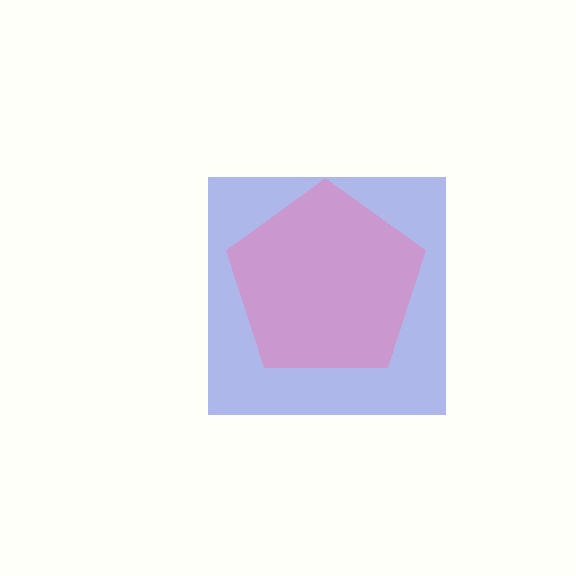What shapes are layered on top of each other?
The layered shapes are: a blue square, a pink pentagon.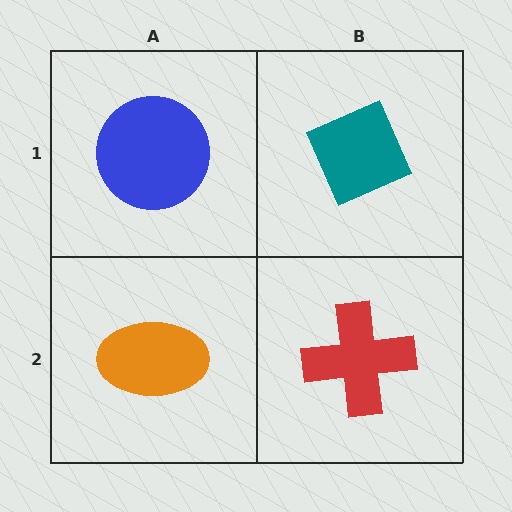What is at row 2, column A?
An orange ellipse.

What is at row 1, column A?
A blue circle.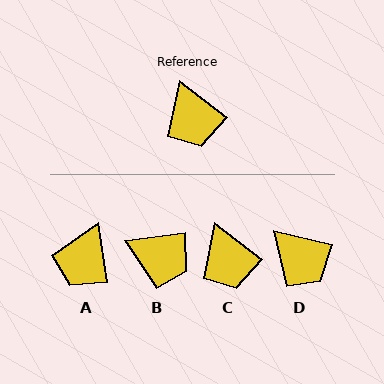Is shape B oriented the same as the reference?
No, it is off by about 45 degrees.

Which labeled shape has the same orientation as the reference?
C.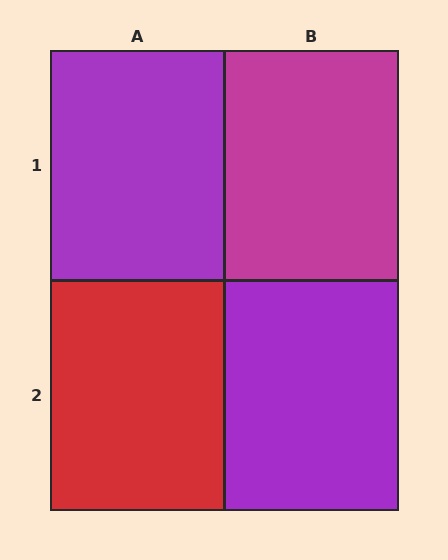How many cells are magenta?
1 cell is magenta.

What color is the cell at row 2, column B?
Purple.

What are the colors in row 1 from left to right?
Purple, magenta.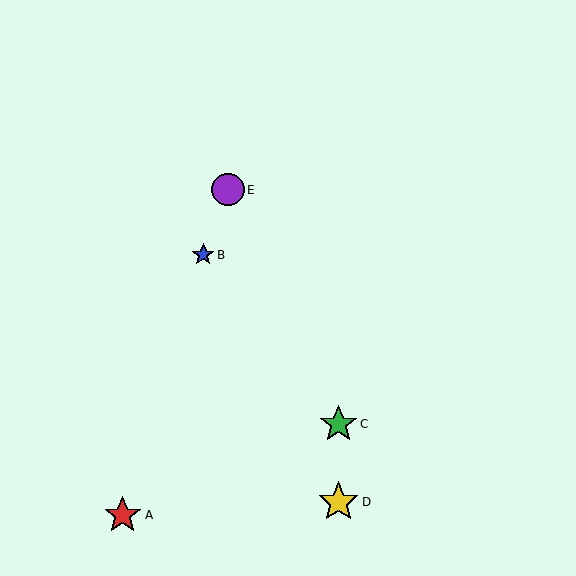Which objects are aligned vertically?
Objects C, D are aligned vertically.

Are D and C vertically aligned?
Yes, both are at x≈338.